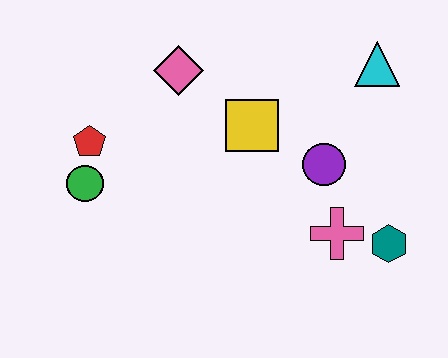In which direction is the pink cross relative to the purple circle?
The pink cross is below the purple circle.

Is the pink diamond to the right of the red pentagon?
Yes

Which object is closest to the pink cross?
The teal hexagon is closest to the pink cross.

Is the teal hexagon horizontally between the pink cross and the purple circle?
No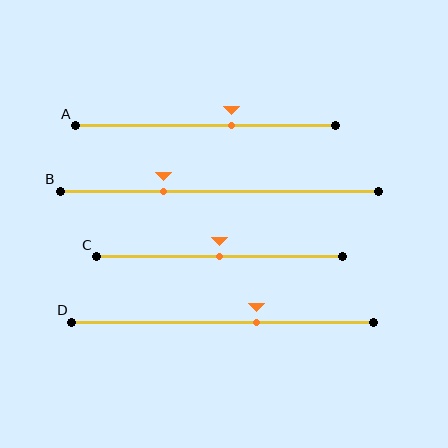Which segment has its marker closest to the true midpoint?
Segment C has its marker closest to the true midpoint.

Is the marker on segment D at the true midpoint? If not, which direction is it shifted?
No, the marker on segment D is shifted to the right by about 11% of the segment length.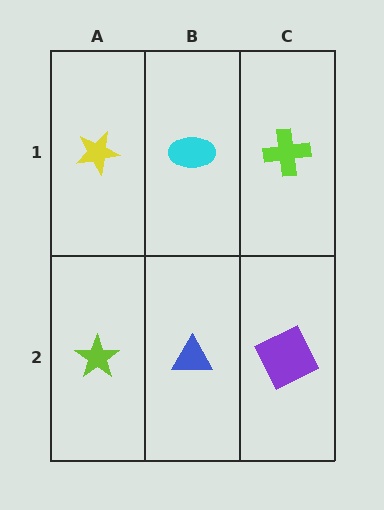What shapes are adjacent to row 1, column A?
A lime star (row 2, column A), a cyan ellipse (row 1, column B).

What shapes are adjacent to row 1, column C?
A purple square (row 2, column C), a cyan ellipse (row 1, column B).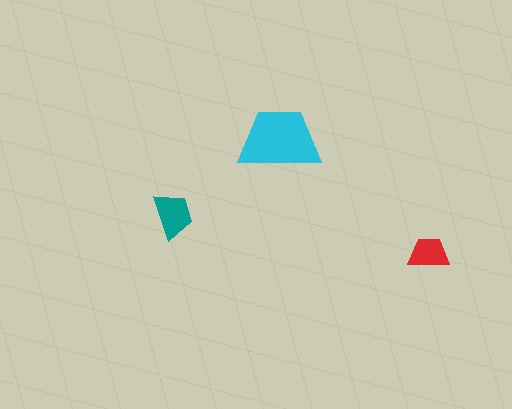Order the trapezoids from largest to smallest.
the cyan one, the teal one, the red one.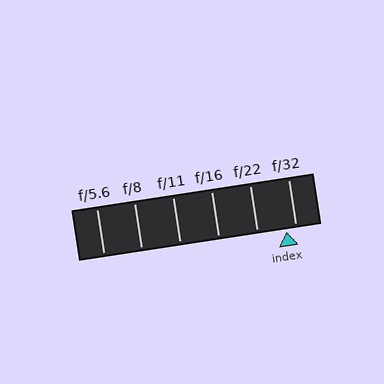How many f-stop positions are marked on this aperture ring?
There are 6 f-stop positions marked.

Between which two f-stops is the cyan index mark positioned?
The index mark is between f/22 and f/32.